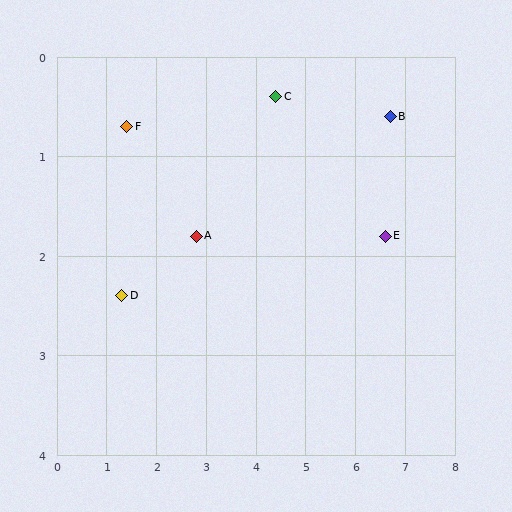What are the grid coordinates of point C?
Point C is at approximately (4.4, 0.4).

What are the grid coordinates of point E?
Point E is at approximately (6.6, 1.8).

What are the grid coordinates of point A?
Point A is at approximately (2.8, 1.8).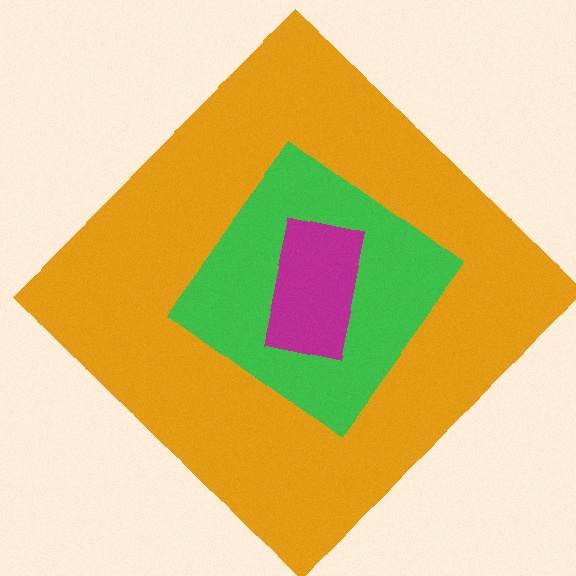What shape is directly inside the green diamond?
The magenta rectangle.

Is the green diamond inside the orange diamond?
Yes.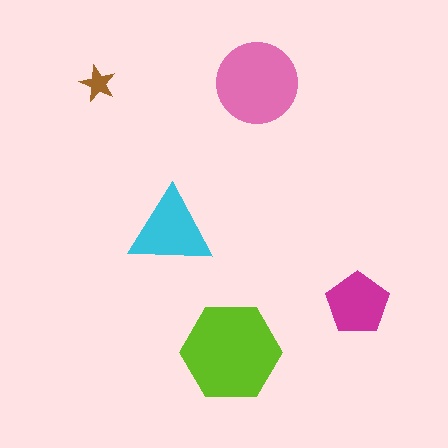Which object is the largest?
The lime hexagon.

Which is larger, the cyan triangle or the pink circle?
The pink circle.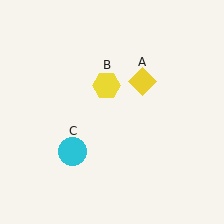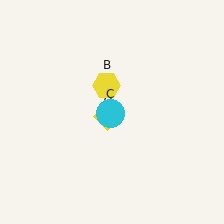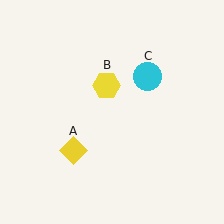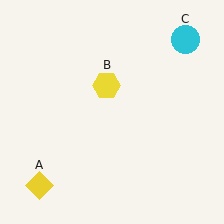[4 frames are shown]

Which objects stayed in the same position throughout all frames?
Yellow hexagon (object B) remained stationary.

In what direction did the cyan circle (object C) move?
The cyan circle (object C) moved up and to the right.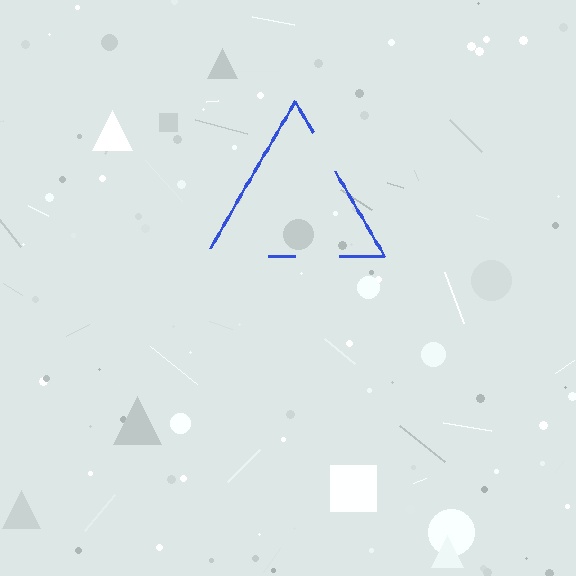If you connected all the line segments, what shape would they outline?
They would outline a triangle.